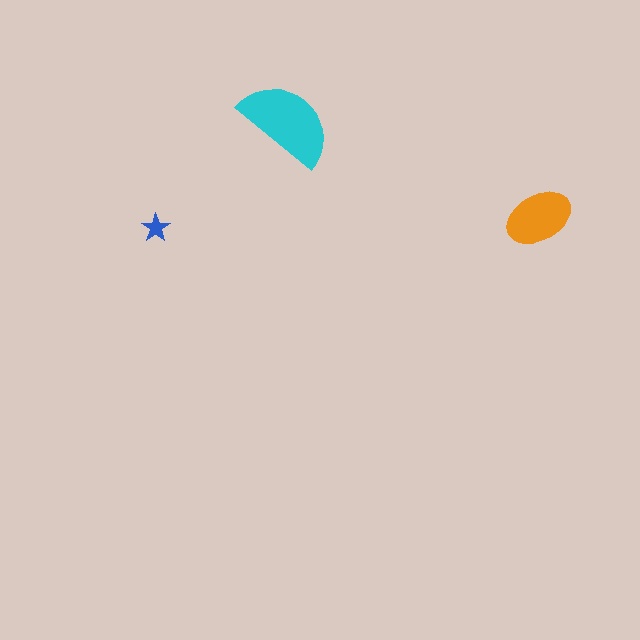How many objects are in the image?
There are 3 objects in the image.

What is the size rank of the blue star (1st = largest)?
3rd.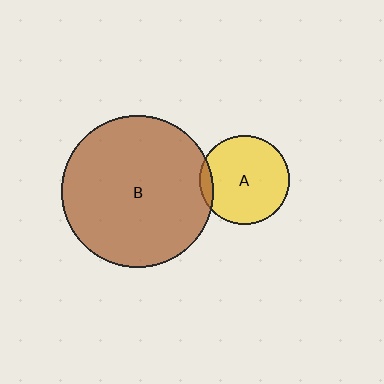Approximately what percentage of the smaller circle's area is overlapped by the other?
Approximately 10%.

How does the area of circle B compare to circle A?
Approximately 2.9 times.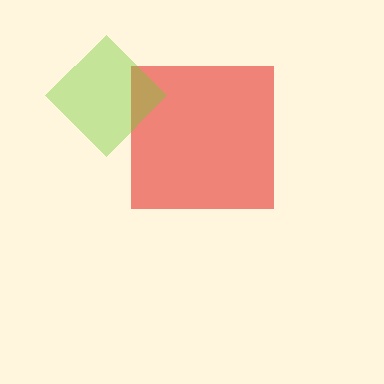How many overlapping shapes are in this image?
There are 2 overlapping shapes in the image.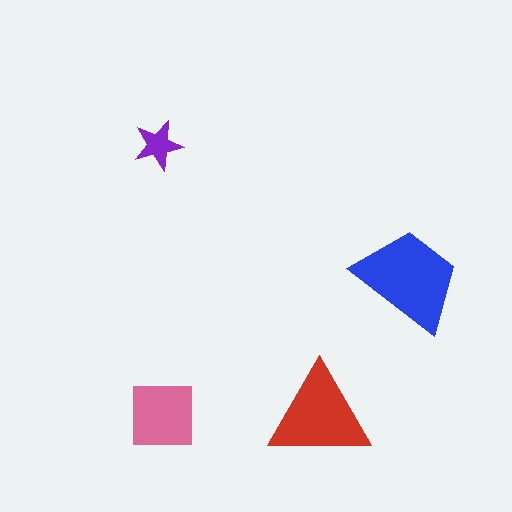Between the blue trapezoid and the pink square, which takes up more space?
The blue trapezoid.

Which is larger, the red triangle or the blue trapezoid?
The blue trapezoid.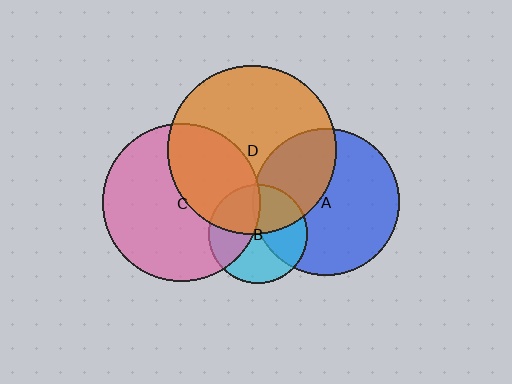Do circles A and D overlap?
Yes.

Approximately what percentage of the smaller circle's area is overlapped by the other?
Approximately 35%.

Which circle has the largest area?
Circle D (orange).